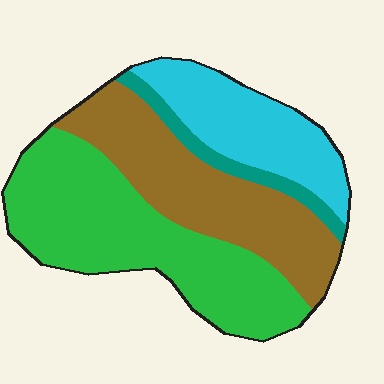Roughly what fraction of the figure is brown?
Brown covers 31% of the figure.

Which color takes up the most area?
Green, at roughly 40%.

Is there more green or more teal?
Green.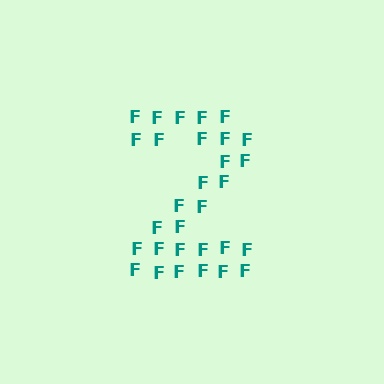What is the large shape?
The large shape is the digit 2.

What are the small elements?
The small elements are letter F's.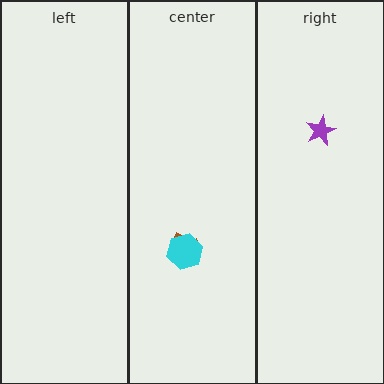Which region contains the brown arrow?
The center region.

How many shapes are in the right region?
1.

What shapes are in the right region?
The purple star.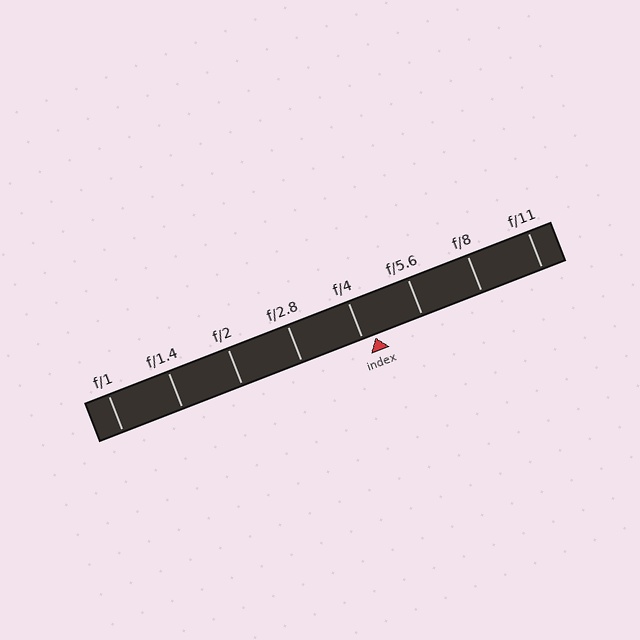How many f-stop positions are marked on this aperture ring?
There are 8 f-stop positions marked.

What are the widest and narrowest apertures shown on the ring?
The widest aperture shown is f/1 and the narrowest is f/11.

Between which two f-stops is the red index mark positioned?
The index mark is between f/4 and f/5.6.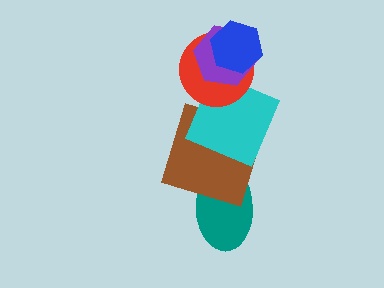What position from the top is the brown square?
The brown square is 5th from the top.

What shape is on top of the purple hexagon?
The blue hexagon is on top of the purple hexagon.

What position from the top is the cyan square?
The cyan square is 4th from the top.